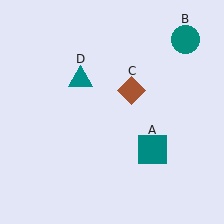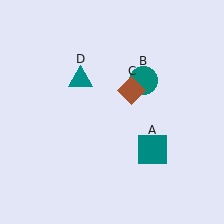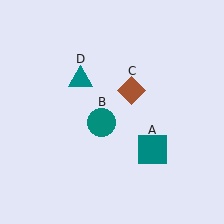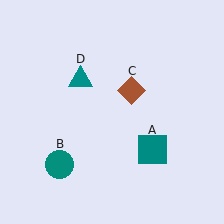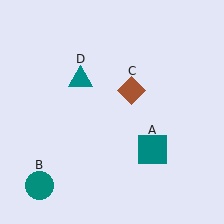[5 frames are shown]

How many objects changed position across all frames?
1 object changed position: teal circle (object B).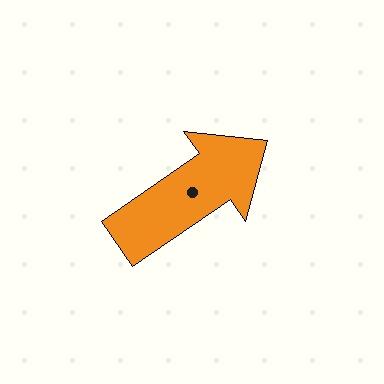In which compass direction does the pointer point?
Northeast.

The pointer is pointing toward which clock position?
Roughly 2 o'clock.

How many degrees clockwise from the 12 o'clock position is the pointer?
Approximately 55 degrees.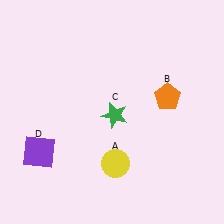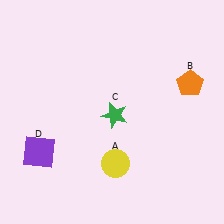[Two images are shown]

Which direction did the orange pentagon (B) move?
The orange pentagon (B) moved right.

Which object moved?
The orange pentagon (B) moved right.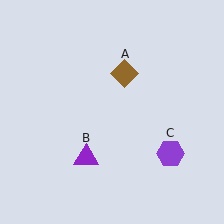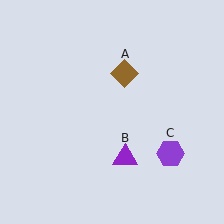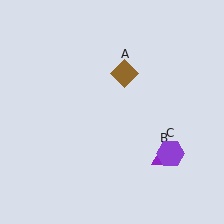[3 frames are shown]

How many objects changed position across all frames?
1 object changed position: purple triangle (object B).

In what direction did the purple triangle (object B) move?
The purple triangle (object B) moved right.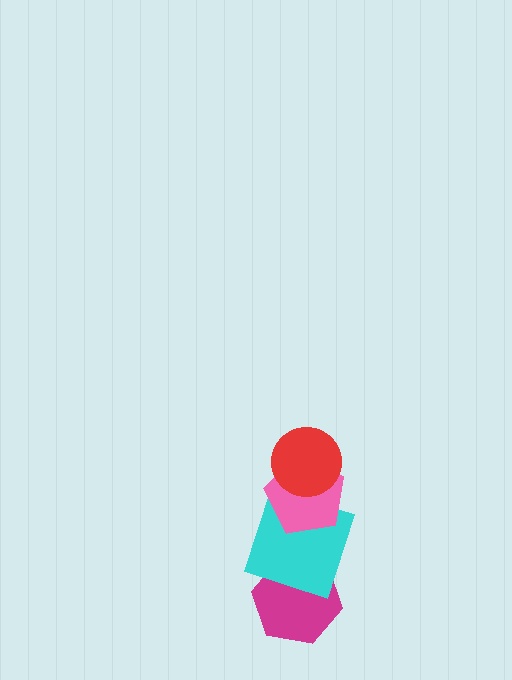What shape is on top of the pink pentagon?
The red circle is on top of the pink pentagon.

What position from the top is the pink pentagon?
The pink pentagon is 2nd from the top.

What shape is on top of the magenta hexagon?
The cyan square is on top of the magenta hexagon.